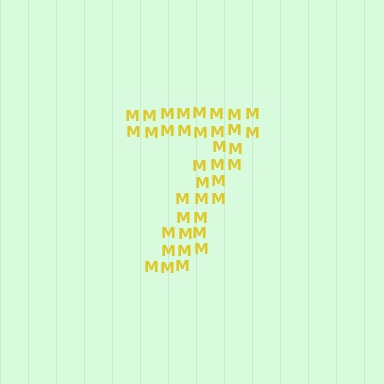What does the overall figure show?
The overall figure shows the digit 7.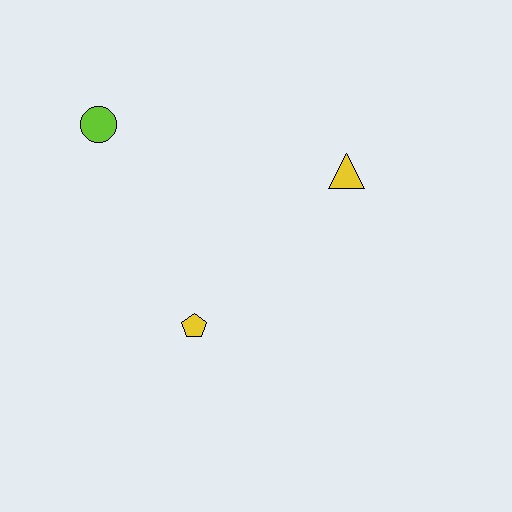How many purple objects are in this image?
There are no purple objects.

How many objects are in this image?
There are 3 objects.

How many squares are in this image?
There are no squares.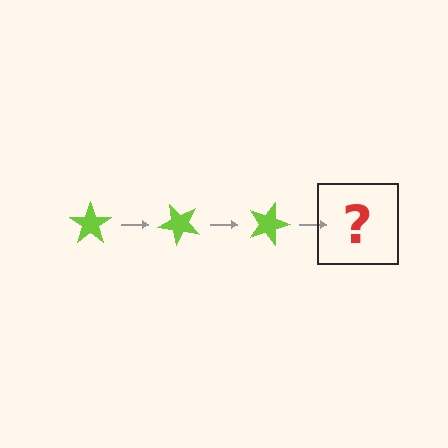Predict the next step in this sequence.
The next step is a lime star rotated 135 degrees.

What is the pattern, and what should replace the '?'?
The pattern is that the star rotates 45 degrees each step. The '?' should be a lime star rotated 135 degrees.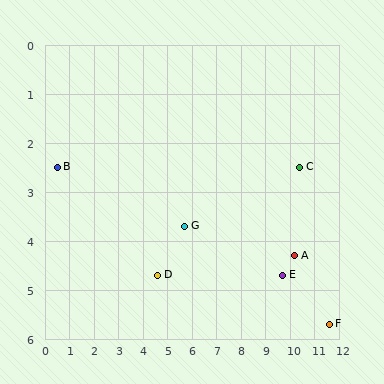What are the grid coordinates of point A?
Point A is at approximately (10.2, 4.3).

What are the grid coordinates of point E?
Point E is at approximately (9.7, 4.7).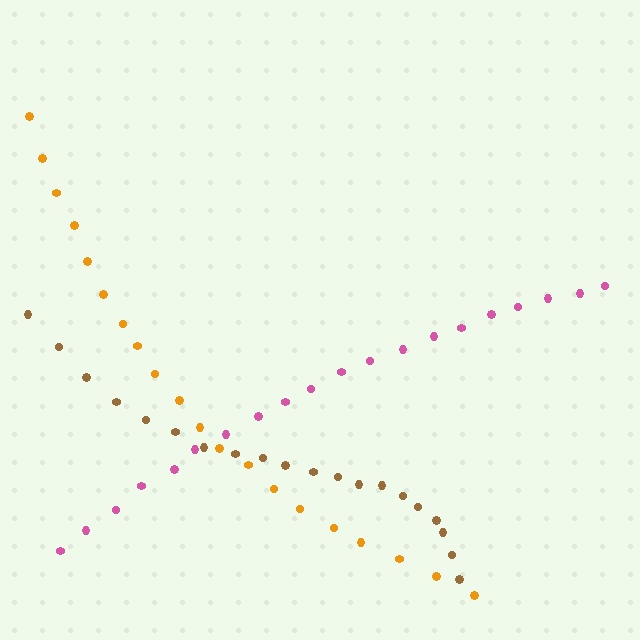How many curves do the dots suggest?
There are 3 distinct paths.